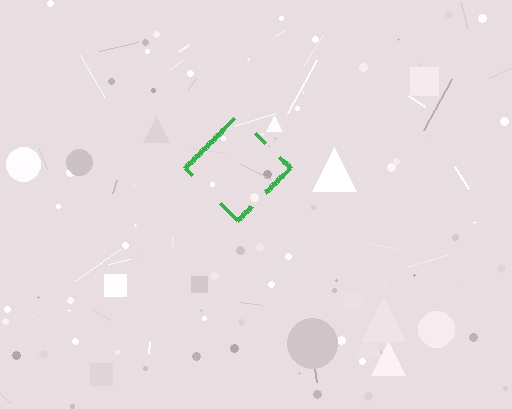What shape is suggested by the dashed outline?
The dashed outline suggests a diamond.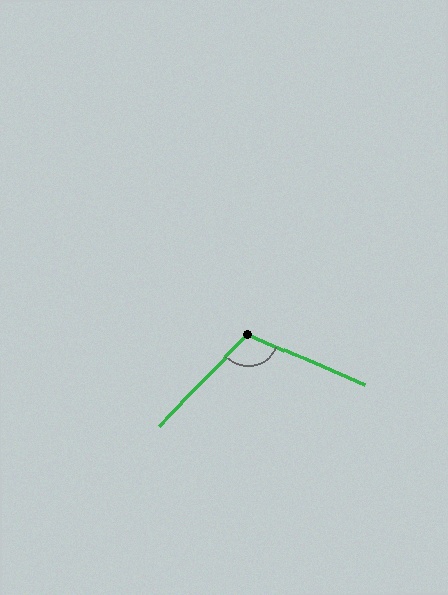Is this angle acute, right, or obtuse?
It is obtuse.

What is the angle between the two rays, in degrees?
Approximately 111 degrees.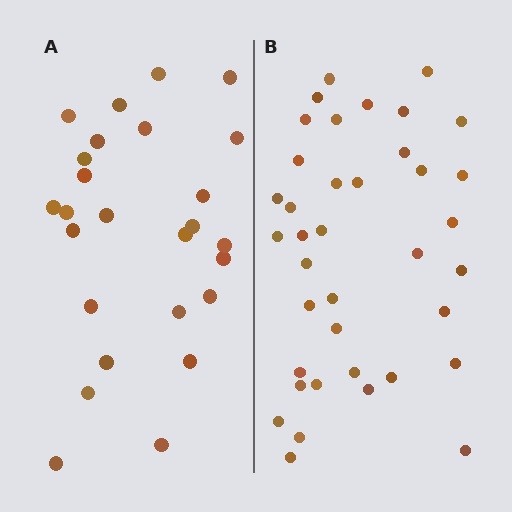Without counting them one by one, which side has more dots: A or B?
Region B (the right region) has more dots.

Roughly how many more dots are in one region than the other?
Region B has roughly 12 or so more dots than region A.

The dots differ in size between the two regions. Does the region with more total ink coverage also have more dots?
No. Region A has more total ink coverage because its dots are larger, but region B actually contains more individual dots. Total area can be misleading — the number of items is what matters here.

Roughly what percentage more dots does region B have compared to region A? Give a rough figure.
About 45% more.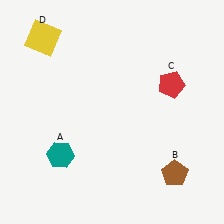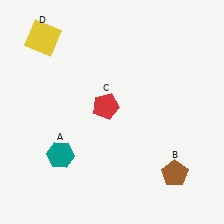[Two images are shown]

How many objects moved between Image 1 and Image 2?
1 object moved between the two images.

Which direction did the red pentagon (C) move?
The red pentagon (C) moved left.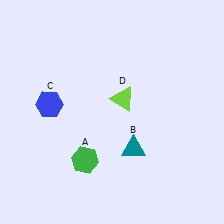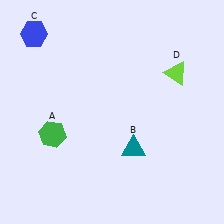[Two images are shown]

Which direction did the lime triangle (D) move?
The lime triangle (D) moved right.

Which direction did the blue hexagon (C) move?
The blue hexagon (C) moved up.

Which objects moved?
The objects that moved are: the green hexagon (A), the blue hexagon (C), the lime triangle (D).